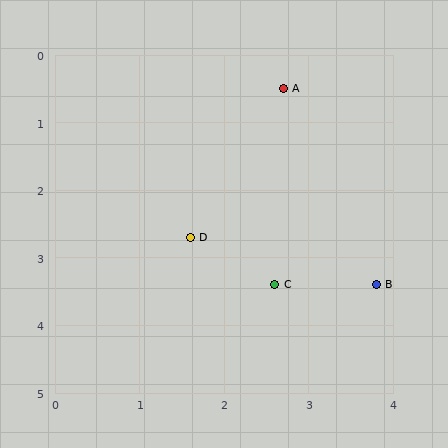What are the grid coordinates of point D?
Point D is at approximately (1.6, 2.7).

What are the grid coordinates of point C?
Point C is at approximately (2.6, 3.4).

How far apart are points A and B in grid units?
Points A and B are about 3.1 grid units apart.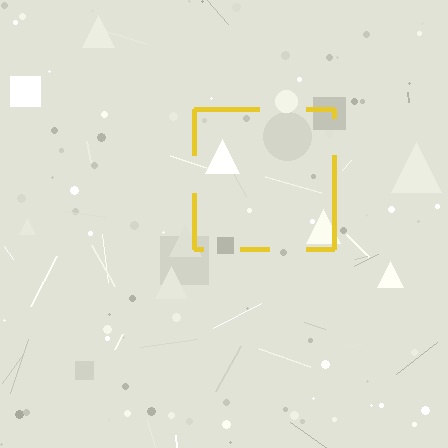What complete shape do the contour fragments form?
The contour fragments form a square.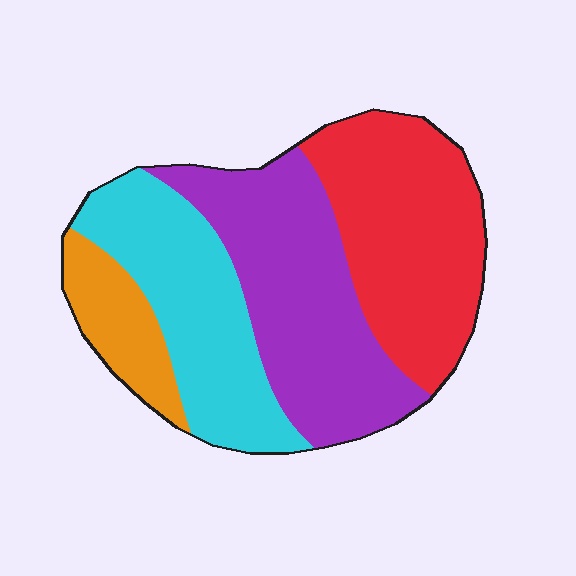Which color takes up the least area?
Orange, at roughly 10%.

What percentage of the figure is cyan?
Cyan takes up between a sixth and a third of the figure.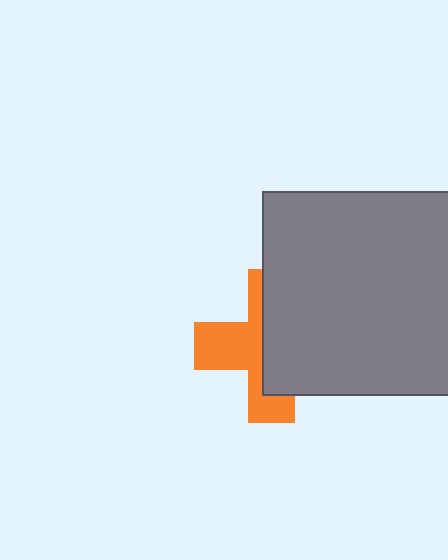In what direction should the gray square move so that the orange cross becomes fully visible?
The gray square should move right. That is the shortest direction to clear the overlap and leave the orange cross fully visible.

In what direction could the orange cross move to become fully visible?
The orange cross could move left. That would shift it out from behind the gray square entirely.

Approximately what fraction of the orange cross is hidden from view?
Roughly 55% of the orange cross is hidden behind the gray square.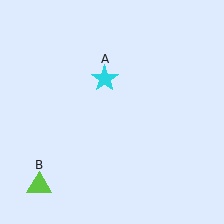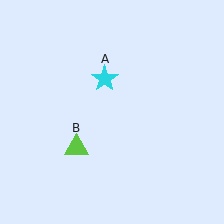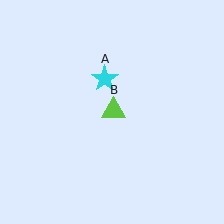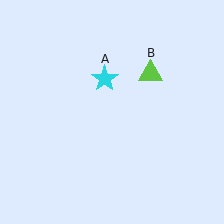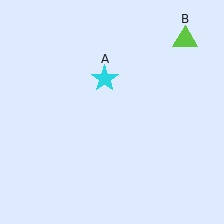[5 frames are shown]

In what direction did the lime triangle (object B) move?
The lime triangle (object B) moved up and to the right.